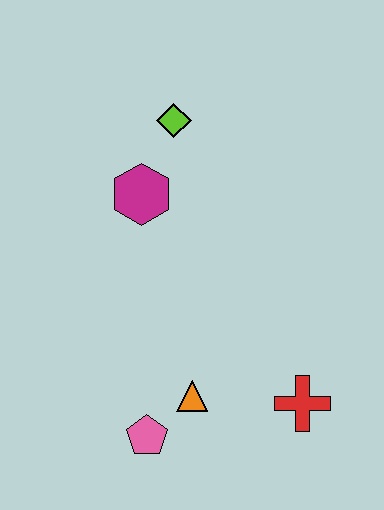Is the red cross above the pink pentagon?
Yes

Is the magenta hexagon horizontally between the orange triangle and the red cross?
No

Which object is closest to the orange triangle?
The pink pentagon is closest to the orange triangle.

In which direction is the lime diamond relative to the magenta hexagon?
The lime diamond is above the magenta hexagon.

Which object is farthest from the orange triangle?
The lime diamond is farthest from the orange triangle.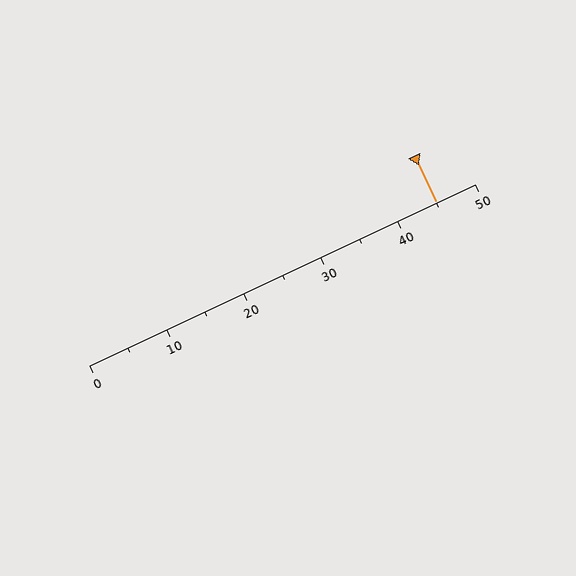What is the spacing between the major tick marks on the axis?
The major ticks are spaced 10 apart.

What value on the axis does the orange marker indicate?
The marker indicates approximately 45.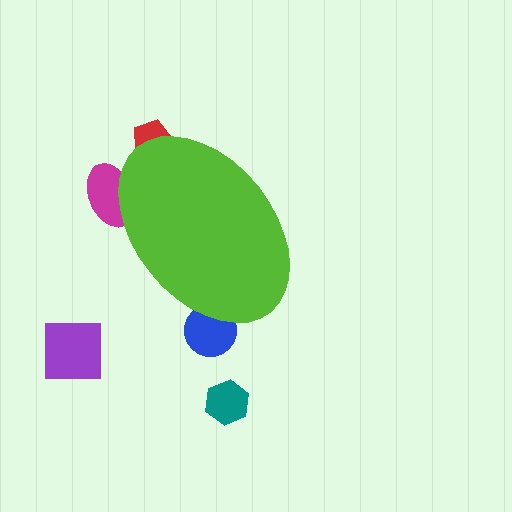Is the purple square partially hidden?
No, the purple square is fully visible.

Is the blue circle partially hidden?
Yes, the blue circle is partially hidden behind the lime ellipse.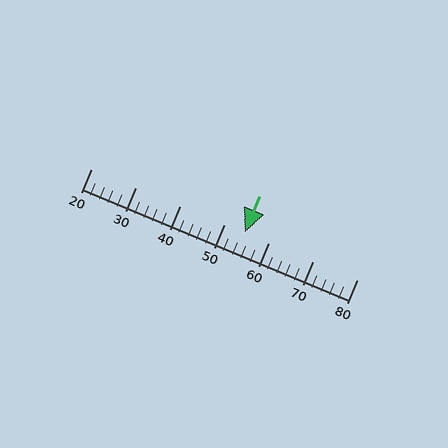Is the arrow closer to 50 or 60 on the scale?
The arrow is closer to 50.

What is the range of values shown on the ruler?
The ruler shows values from 20 to 80.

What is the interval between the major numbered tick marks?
The major tick marks are spaced 10 units apart.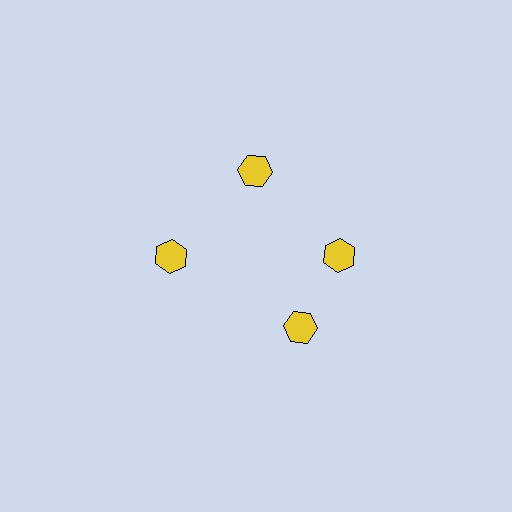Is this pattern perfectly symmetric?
No. The 4 yellow hexagons are arranged in a ring, but one element near the 6 o'clock position is rotated out of alignment along the ring, breaking the 4-fold rotational symmetry.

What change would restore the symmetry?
The symmetry would be restored by rotating it back into even spacing with its neighbors so that all 4 hexagons sit at equal angles and equal distance from the center.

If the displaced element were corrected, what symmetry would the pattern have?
It would have 4-fold rotational symmetry — the pattern would map onto itself every 90 degrees.